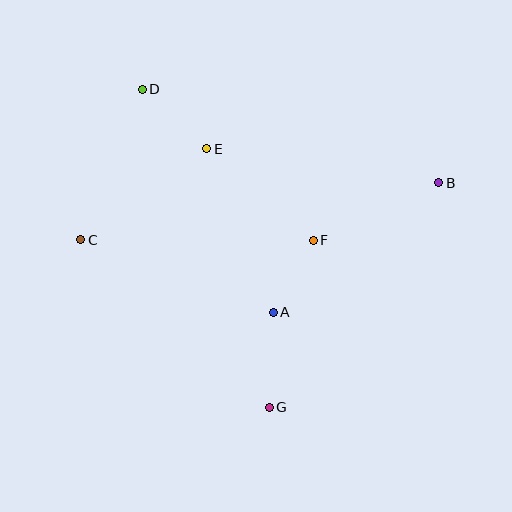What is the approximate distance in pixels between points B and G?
The distance between B and G is approximately 281 pixels.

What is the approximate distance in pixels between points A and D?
The distance between A and D is approximately 259 pixels.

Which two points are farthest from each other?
Points B and C are farthest from each other.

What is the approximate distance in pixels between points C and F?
The distance between C and F is approximately 233 pixels.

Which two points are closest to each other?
Points A and F are closest to each other.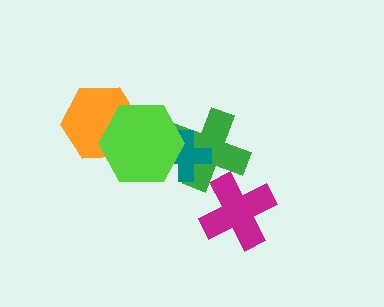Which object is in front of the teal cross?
The lime hexagon is in front of the teal cross.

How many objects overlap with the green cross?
3 objects overlap with the green cross.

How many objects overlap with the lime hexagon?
3 objects overlap with the lime hexagon.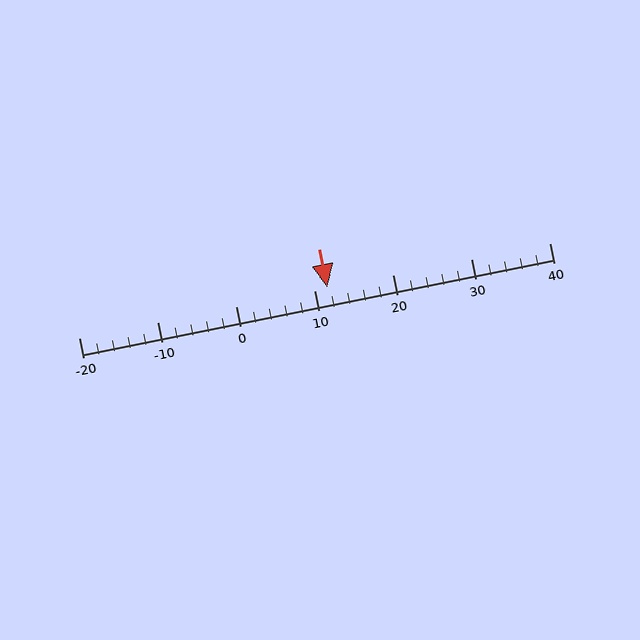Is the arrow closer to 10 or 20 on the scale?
The arrow is closer to 10.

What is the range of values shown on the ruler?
The ruler shows values from -20 to 40.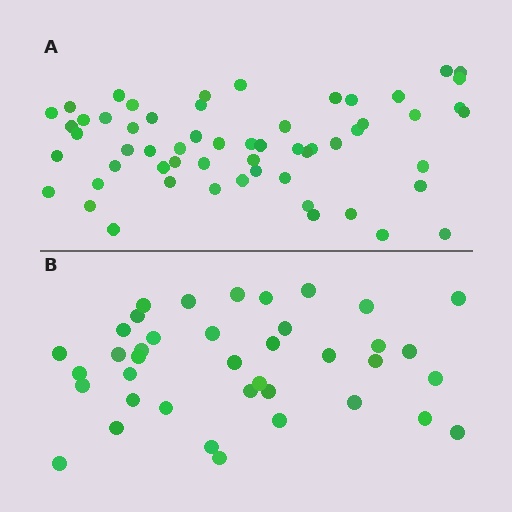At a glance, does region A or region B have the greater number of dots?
Region A (the top region) has more dots.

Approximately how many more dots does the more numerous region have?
Region A has approximately 20 more dots than region B.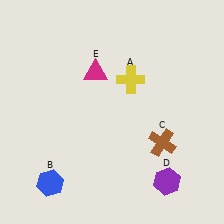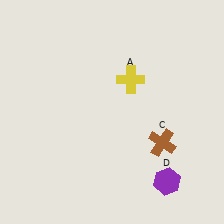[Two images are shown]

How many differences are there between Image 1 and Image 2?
There are 2 differences between the two images.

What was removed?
The blue hexagon (B), the magenta triangle (E) were removed in Image 2.